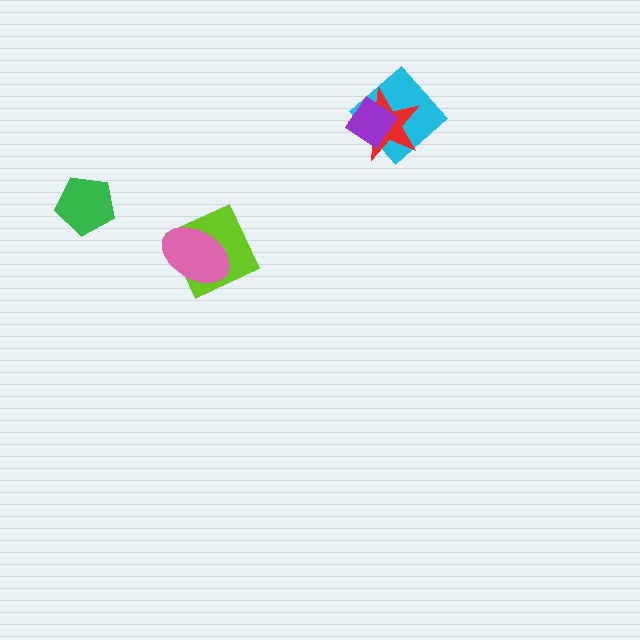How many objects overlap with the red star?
2 objects overlap with the red star.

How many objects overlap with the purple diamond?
2 objects overlap with the purple diamond.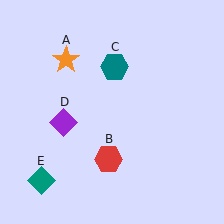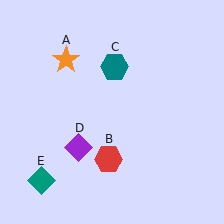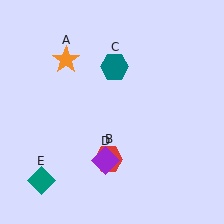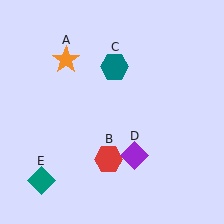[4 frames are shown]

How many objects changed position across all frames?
1 object changed position: purple diamond (object D).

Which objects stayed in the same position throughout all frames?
Orange star (object A) and red hexagon (object B) and teal hexagon (object C) and teal diamond (object E) remained stationary.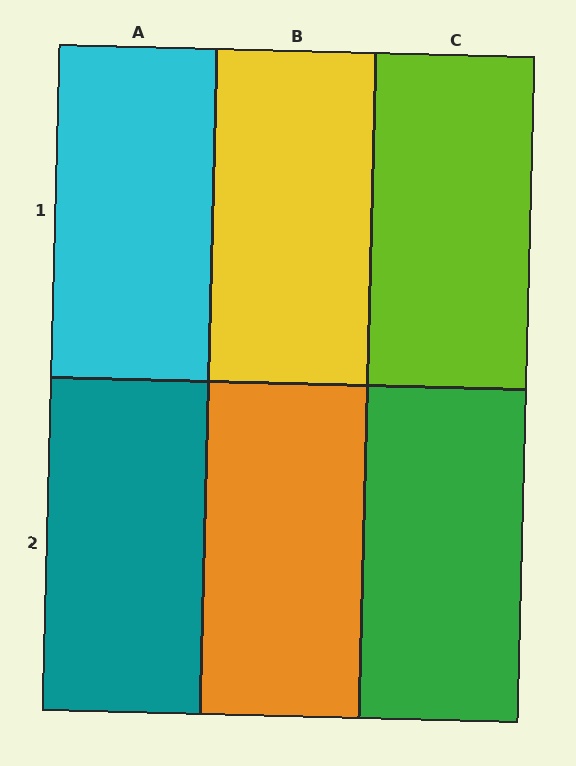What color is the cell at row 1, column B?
Yellow.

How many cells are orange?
1 cell is orange.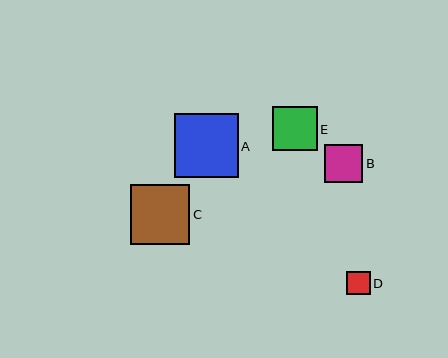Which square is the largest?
Square A is the largest with a size of approximately 64 pixels.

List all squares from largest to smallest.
From largest to smallest: A, C, E, B, D.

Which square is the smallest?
Square D is the smallest with a size of approximately 24 pixels.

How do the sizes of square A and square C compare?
Square A and square C are approximately the same size.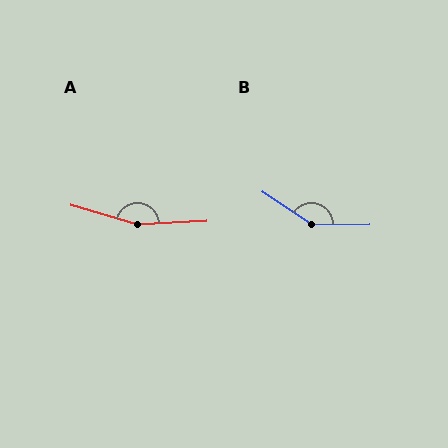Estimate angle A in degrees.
Approximately 160 degrees.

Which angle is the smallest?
B, at approximately 145 degrees.